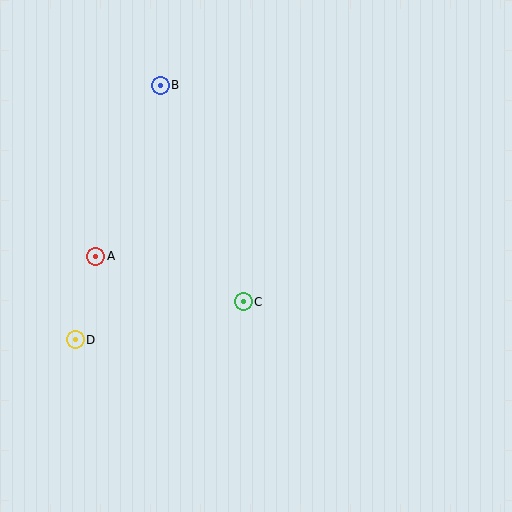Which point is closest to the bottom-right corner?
Point C is closest to the bottom-right corner.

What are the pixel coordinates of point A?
Point A is at (96, 256).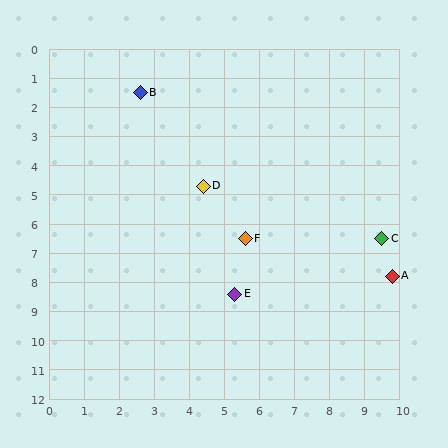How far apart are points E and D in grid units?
Points E and D are about 3.8 grid units apart.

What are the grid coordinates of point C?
Point C is at approximately (9.5, 6.5).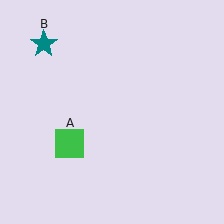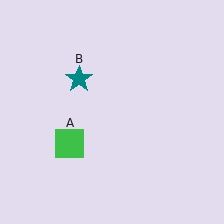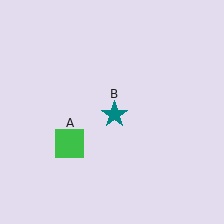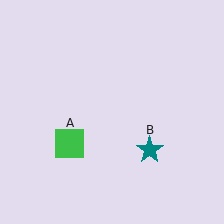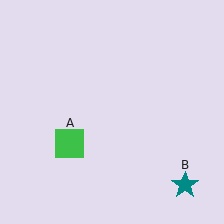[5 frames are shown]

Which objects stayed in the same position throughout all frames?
Green square (object A) remained stationary.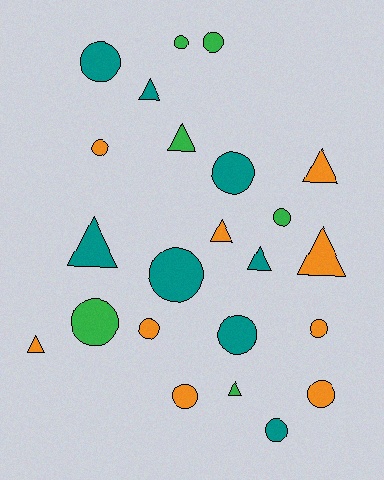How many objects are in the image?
There are 23 objects.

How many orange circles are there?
There are 5 orange circles.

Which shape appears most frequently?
Circle, with 14 objects.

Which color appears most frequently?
Orange, with 9 objects.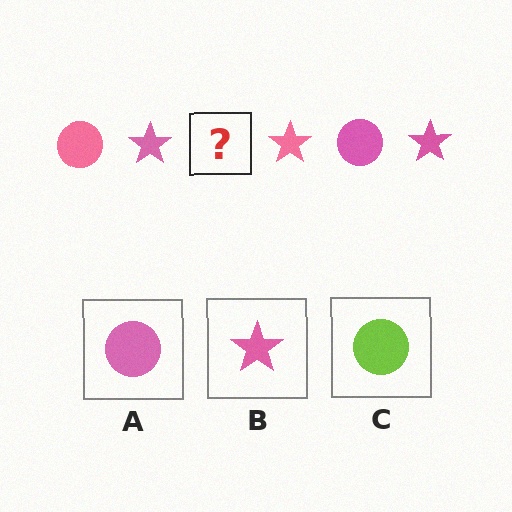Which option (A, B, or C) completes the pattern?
A.